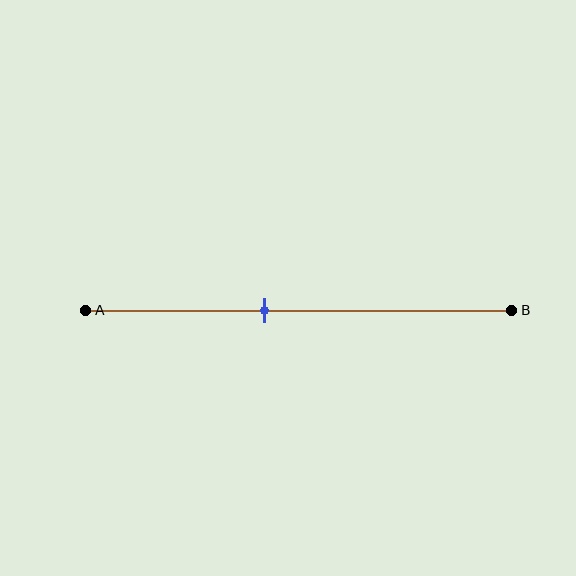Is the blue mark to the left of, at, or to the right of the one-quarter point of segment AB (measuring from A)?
The blue mark is to the right of the one-quarter point of segment AB.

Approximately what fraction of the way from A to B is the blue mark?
The blue mark is approximately 40% of the way from A to B.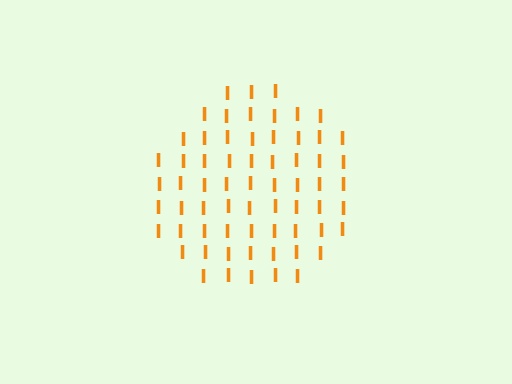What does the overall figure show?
The overall figure shows a circle.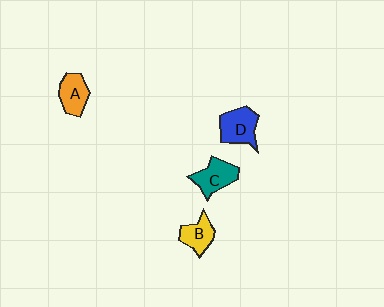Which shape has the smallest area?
Shape B (yellow).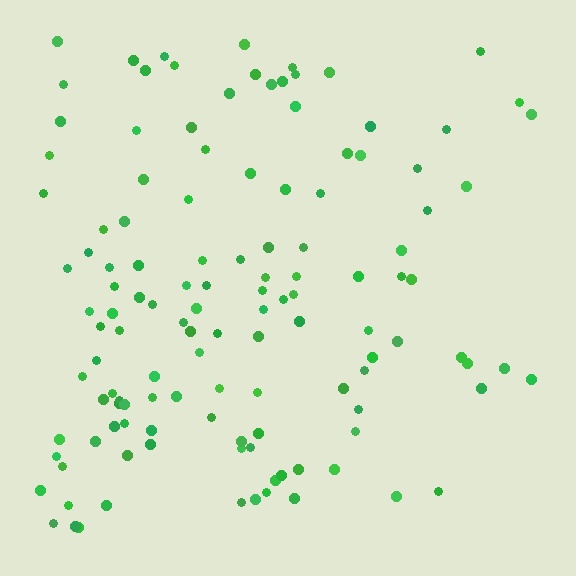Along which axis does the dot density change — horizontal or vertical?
Horizontal.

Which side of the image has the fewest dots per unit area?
The right.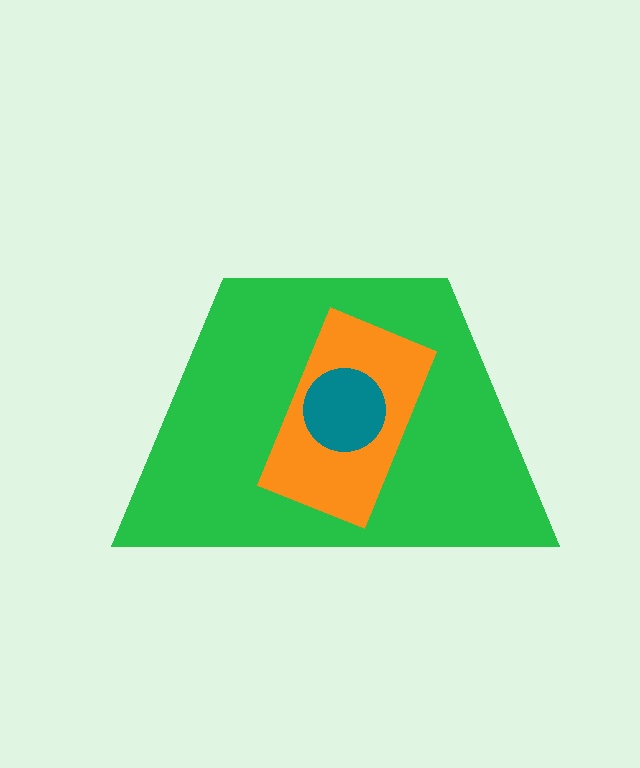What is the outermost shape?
The green trapezoid.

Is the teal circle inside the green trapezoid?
Yes.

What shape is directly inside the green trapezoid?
The orange rectangle.